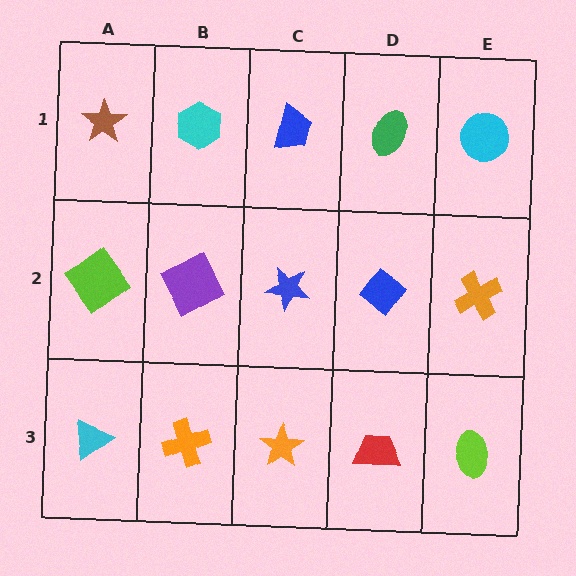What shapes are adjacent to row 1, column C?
A blue star (row 2, column C), a cyan hexagon (row 1, column B), a green ellipse (row 1, column D).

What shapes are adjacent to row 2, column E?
A cyan circle (row 1, column E), a lime ellipse (row 3, column E), a blue diamond (row 2, column D).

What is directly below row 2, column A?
A cyan triangle.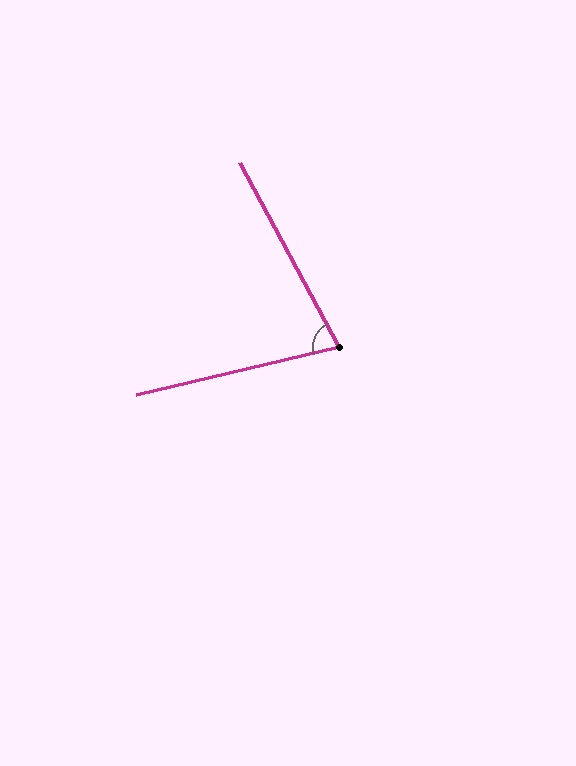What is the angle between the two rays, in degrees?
Approximately 75 degrees.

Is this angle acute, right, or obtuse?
It is acute.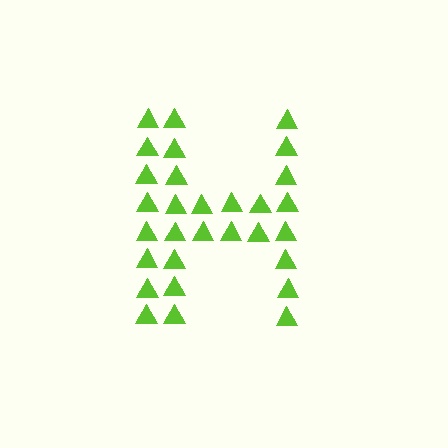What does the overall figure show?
The overall figure shows the letter H.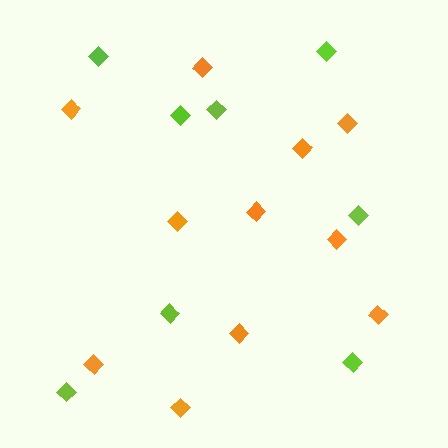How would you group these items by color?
There are 2 groups: one group of lime diamonds (8) and one group of orange diamonds (11).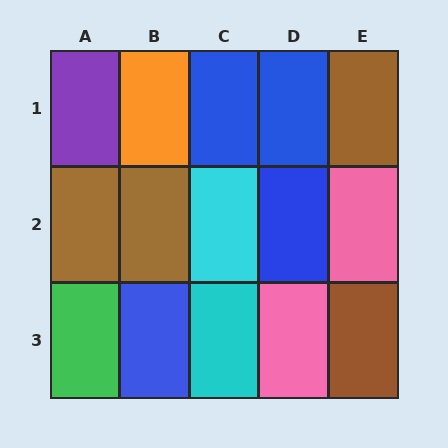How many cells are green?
1 cell is green.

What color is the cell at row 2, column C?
Cyan.